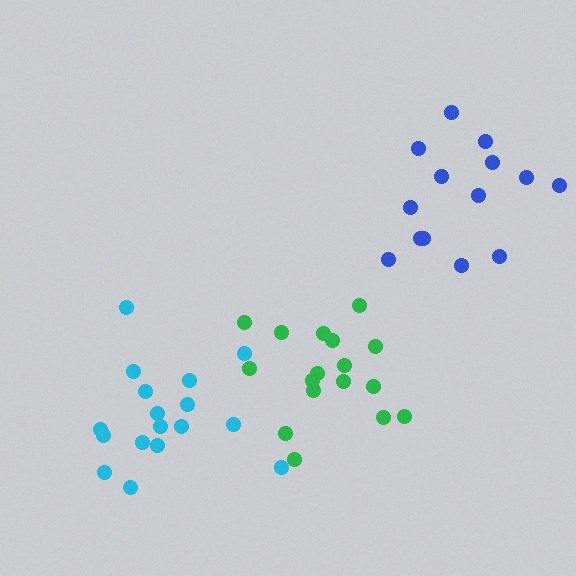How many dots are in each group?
Group 1: 17 dots, Group 2: 15 dots, Group 3: 17 dots (49 total).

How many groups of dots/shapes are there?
There are 3 groups.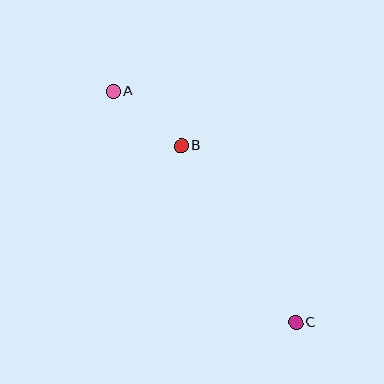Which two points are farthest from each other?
Points A and C are farthest from each other.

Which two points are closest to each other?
Points A and B are closest to each other.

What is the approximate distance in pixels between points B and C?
The distance between B and C is approximately 211 pixels.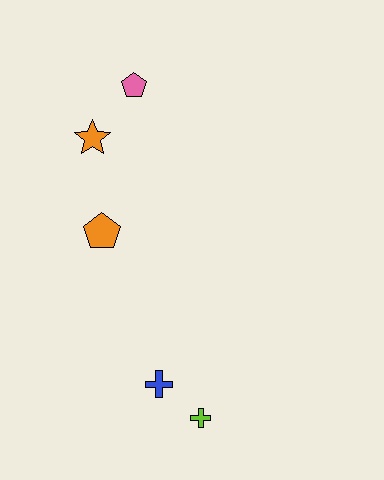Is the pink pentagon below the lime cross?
No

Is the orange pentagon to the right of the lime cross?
No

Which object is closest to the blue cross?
The lime cross is closest to the blue cross.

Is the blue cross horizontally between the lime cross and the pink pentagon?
Yes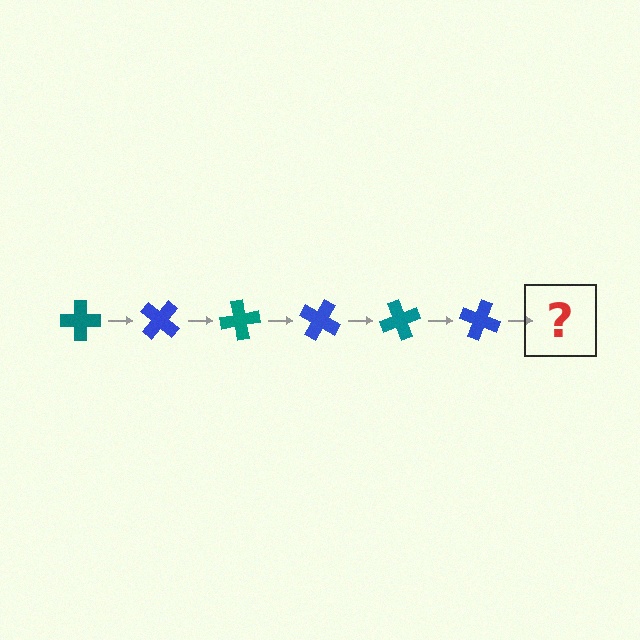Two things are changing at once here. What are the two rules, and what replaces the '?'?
The two rules are that it rotates 40 degrees each step and the color cycles through teal and blue. The '?' should be a teal cross, rotated 240 degrees from the start.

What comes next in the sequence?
The next element should be a teal cross, rotated 240 degrees from the start.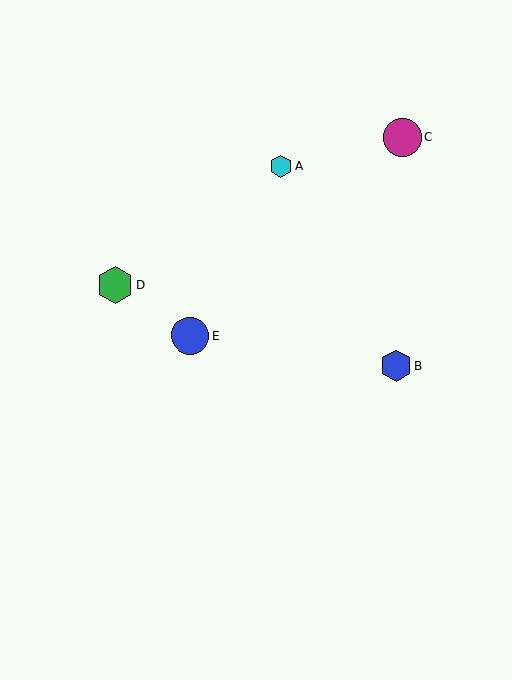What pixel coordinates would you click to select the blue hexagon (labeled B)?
Click at (396, 366) to select the blue hexagon B.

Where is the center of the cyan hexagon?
The center of the cyan hexagon is at (281, 166).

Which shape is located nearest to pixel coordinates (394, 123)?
The magenta circle (labeled C) at (403, 137) is nearest to that location.